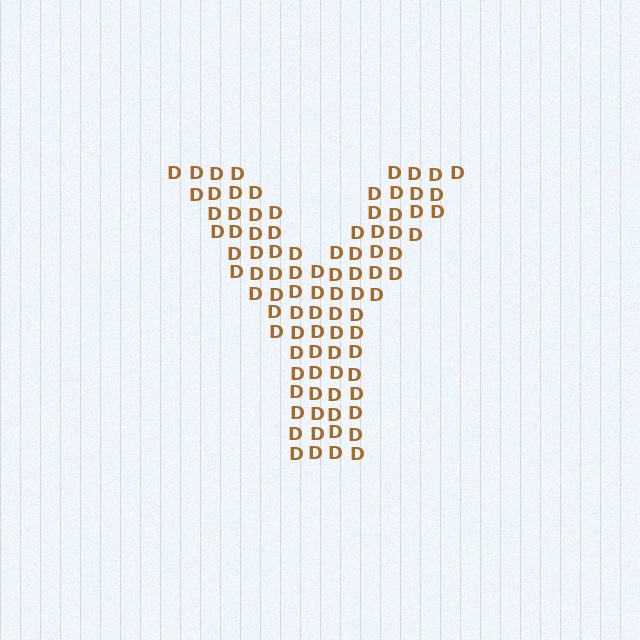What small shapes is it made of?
It is made of small letter D's.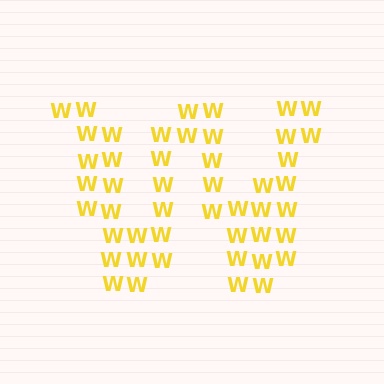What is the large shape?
The large shape is the letter W.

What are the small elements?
The small elements are letter W's.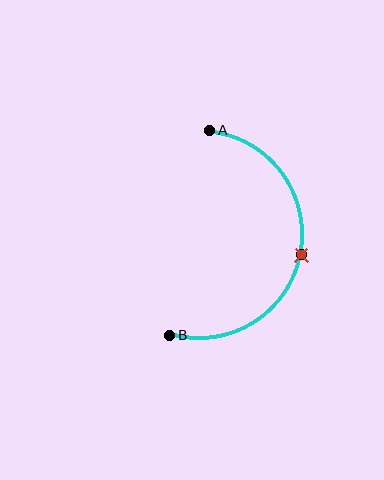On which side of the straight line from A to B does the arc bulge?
The arc bulges to the right of the straight line connecting A and B.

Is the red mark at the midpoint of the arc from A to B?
Yes. The red mark lies on the arc at equal arc-length from both A and B — it is the arc midpoint.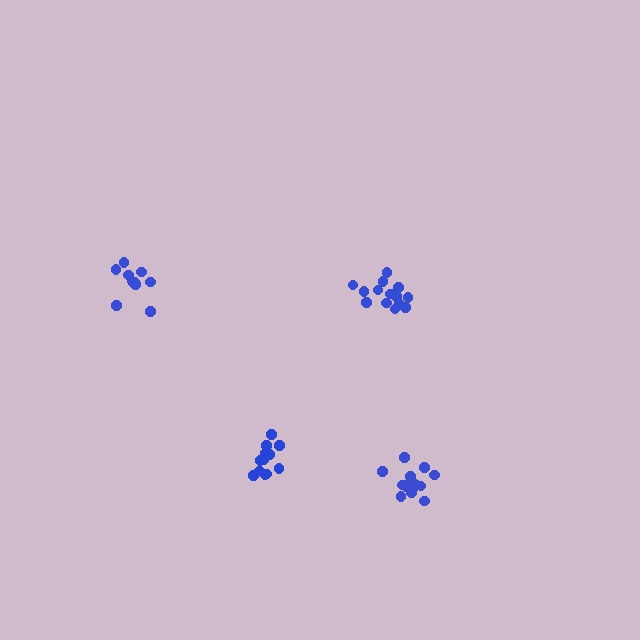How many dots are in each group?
Group 1: 11 dots, Group 2: 15 dots, Group 3: 14 dots, Group 4: 14 dots (54 total).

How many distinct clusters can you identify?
There are 4 distinct clusters.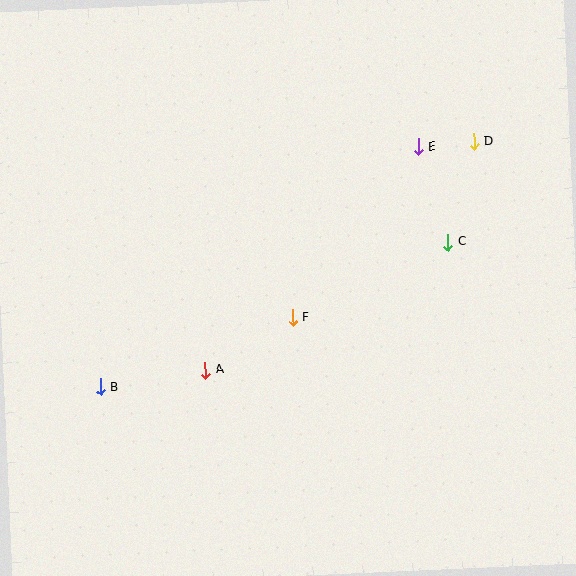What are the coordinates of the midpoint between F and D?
The midpoint between F and D is at (383, 230).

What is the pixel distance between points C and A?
The distance between C and A is 274 pixels.